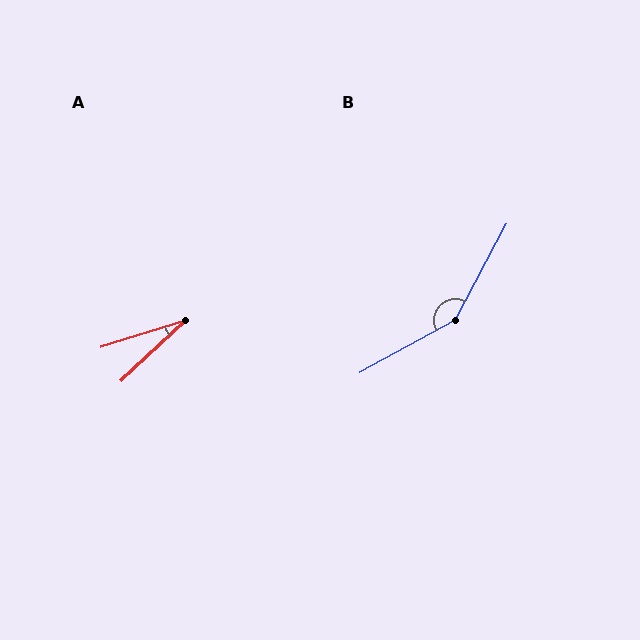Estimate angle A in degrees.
Approximately 26 degrees.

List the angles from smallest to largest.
A (26°), B (147°).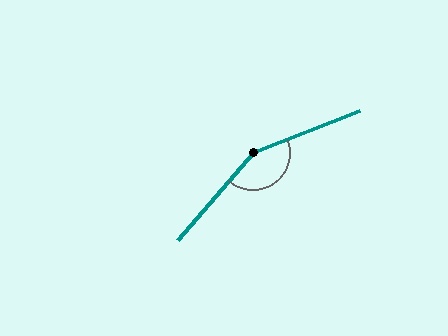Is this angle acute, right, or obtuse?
It is obtuse.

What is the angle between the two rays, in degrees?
Approximately 152 degrees.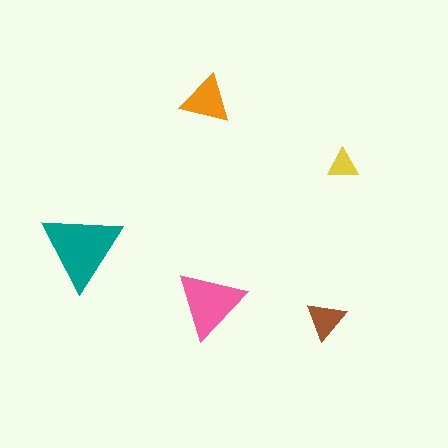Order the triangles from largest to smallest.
the teal one, the pink one, the orange one, the brown one, the yellow one.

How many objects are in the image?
There are 5 objects in the image.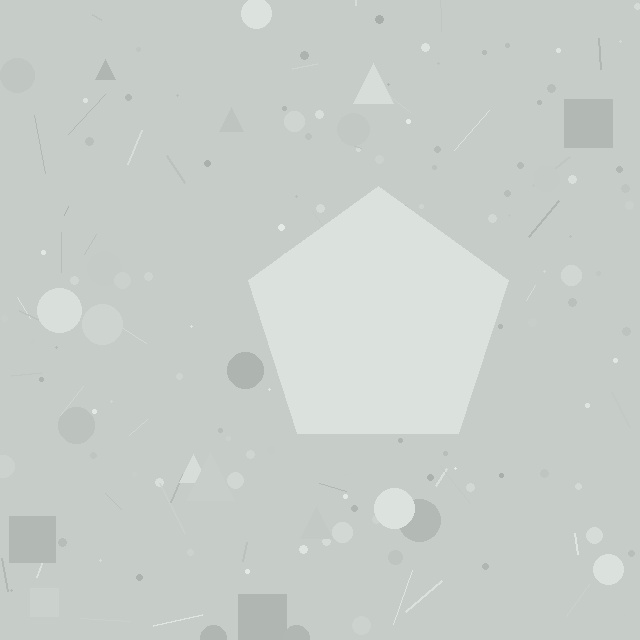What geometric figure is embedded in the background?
A pentagon is embedded in the background.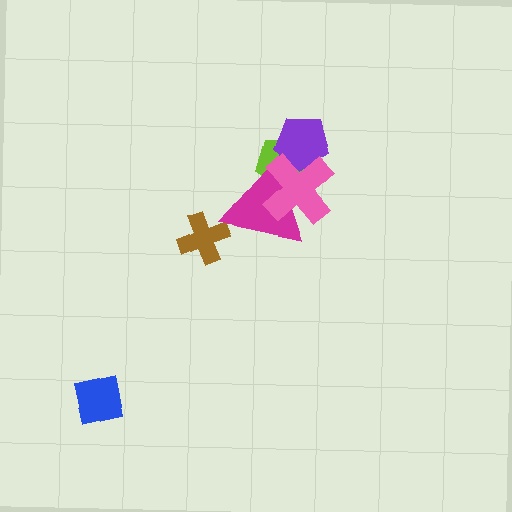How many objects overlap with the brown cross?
0 objects overlap with the brown cross.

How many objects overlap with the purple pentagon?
2 objects overlap with the purple pentagon.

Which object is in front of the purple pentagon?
The pink cross is in front of the purple pentagon.